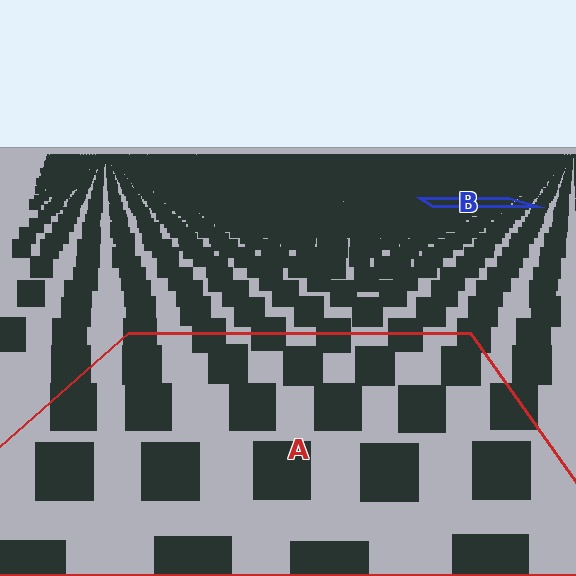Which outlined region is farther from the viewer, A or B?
Region B is farther from the viewer — the texture elements inside it appear smaller and more densely packed.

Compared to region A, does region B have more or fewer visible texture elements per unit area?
Region B has more texture elements per unit area — they are packed more densely because it is farther away.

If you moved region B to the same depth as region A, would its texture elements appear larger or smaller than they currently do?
They would appear larger. At a closer depth, the same texture elements are projected at a bigger on-screen size.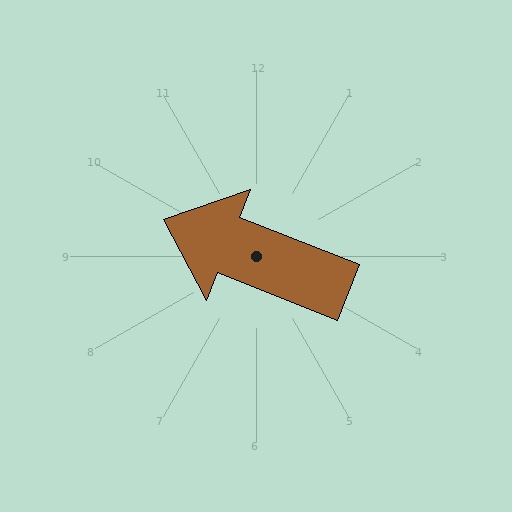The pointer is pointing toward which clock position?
Roughly 10 o'clock.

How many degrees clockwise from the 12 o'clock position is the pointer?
Approximately 291 degrees.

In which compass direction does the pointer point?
West.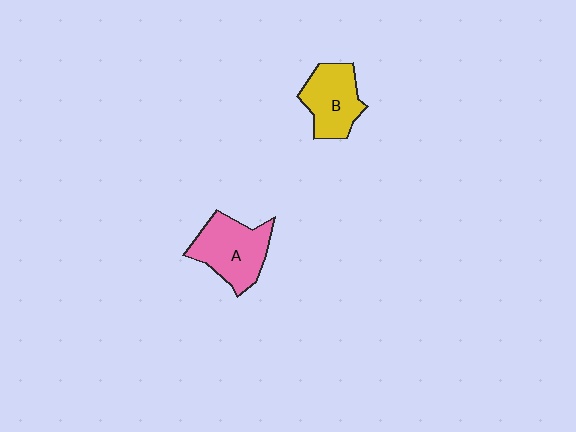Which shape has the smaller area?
Shape B (yellow).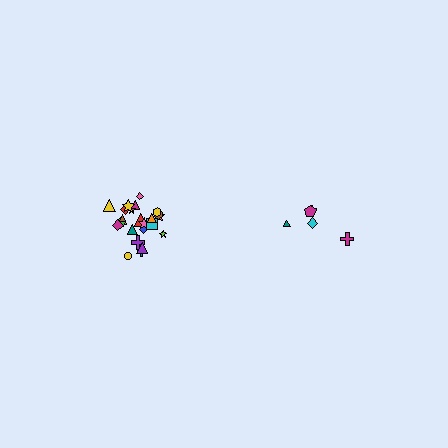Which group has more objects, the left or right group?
The left group.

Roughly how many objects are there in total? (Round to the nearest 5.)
Roughly 30 objects in total.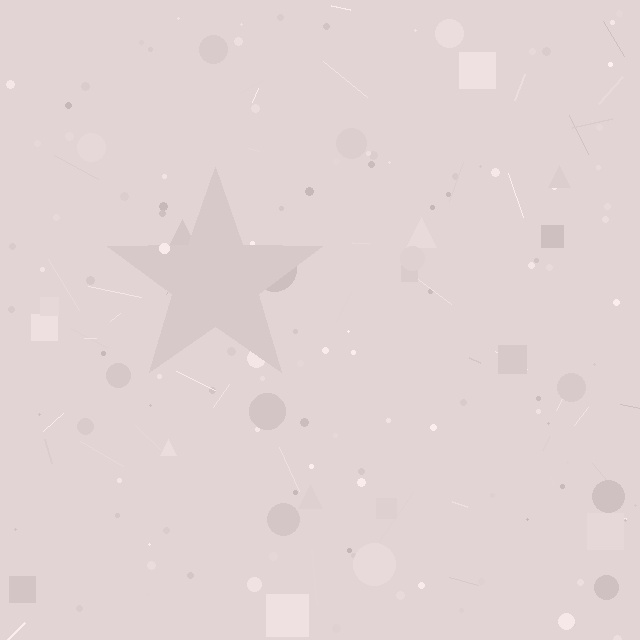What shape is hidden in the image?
A star is hidden in the image.